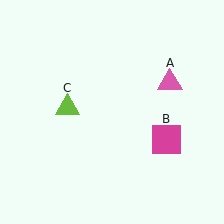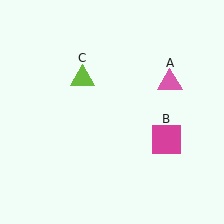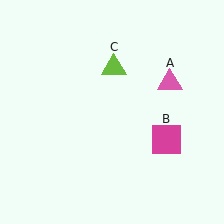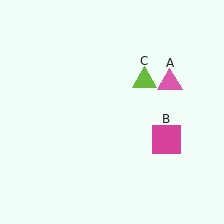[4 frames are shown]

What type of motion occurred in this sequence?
The lime triangle (object C) rotated clockwise around the center of the scene.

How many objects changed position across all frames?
1 object changed position: lime triangle (object C).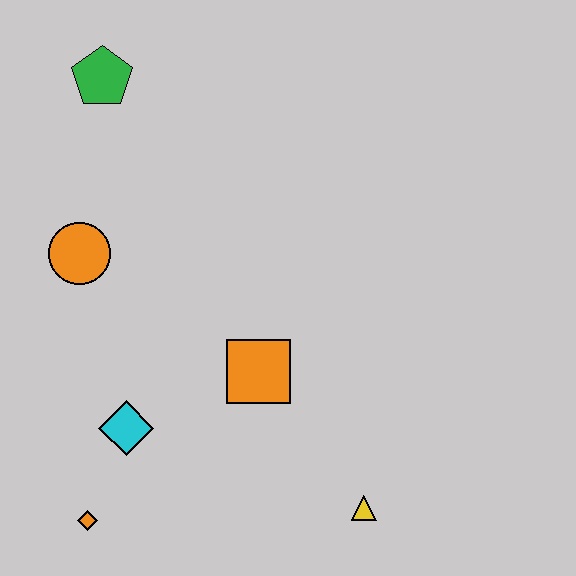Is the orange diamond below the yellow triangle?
Yes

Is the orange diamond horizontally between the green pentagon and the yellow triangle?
No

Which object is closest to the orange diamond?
The cyan diamond is closest to the orange diamond.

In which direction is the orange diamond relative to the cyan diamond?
The orange diamond is below the cyan diamond.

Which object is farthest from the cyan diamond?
The green pentagon is farthest from the cyan diamond.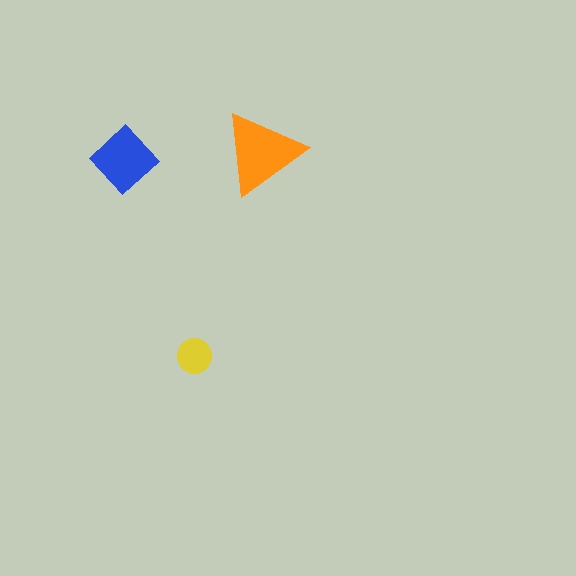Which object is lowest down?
The yellow circle is bottommost.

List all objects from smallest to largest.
The yellow circle, the blue diamond, the orange triangle.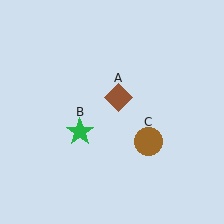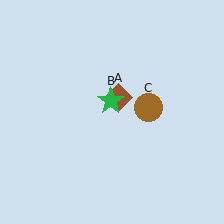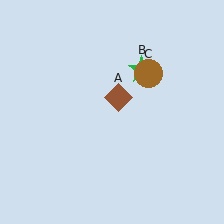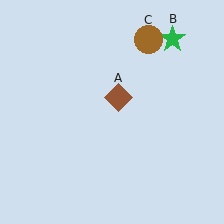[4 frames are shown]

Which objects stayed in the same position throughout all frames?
Brown diamond (object A) remained stationary.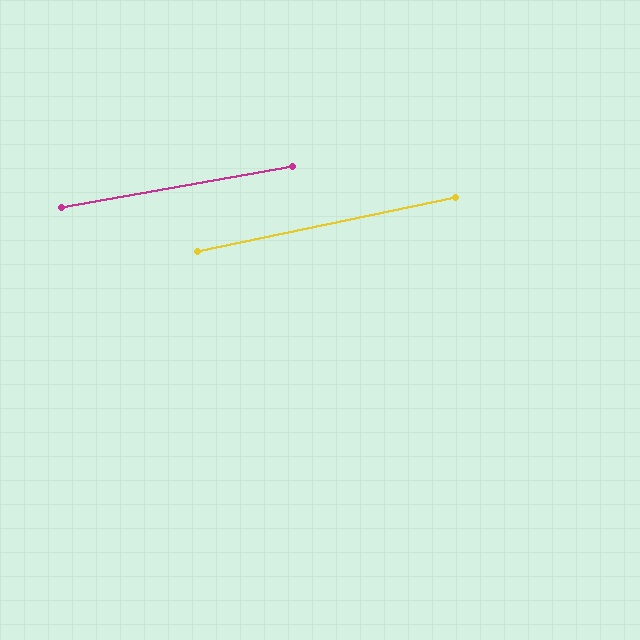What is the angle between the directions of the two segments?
Approximately 2 degrees.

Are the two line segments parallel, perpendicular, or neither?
Parallel — their directions differ by only 1.7°.